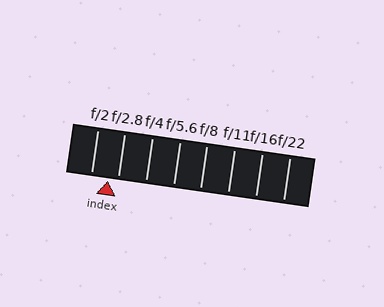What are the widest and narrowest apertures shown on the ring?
The widest aperture shown is f/2 and the narrowest is f/22.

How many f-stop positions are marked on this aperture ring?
There are 8 f-stop positions marked.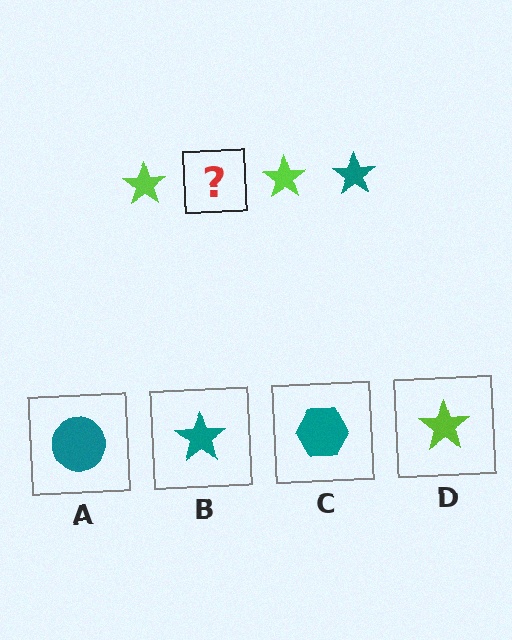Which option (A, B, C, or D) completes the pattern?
B.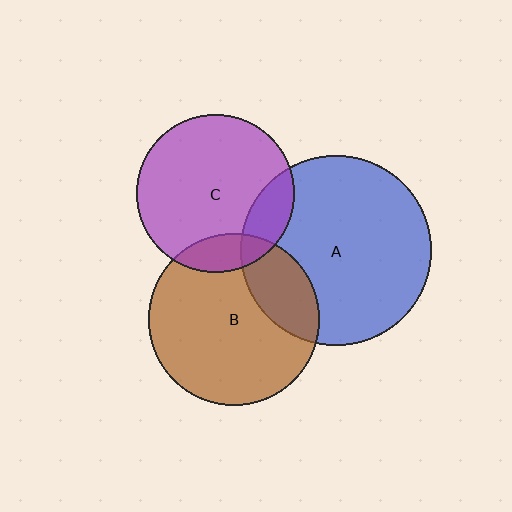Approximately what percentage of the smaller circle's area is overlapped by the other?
Approximately 15%.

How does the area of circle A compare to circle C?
Approximately 1.5 times.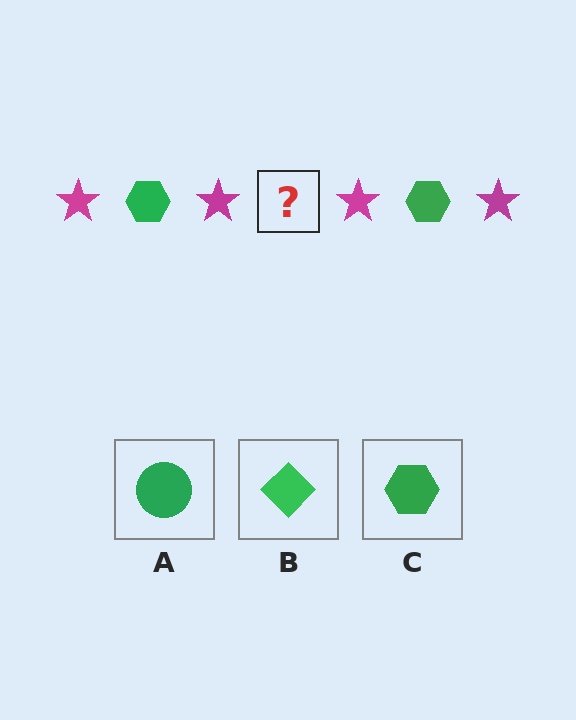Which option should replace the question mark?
Option C.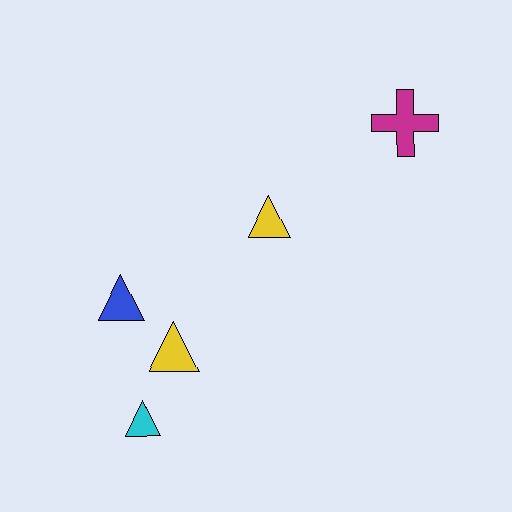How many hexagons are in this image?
There are no hexagons.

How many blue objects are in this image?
There is 1 blue object.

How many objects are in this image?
There are 5 objects.